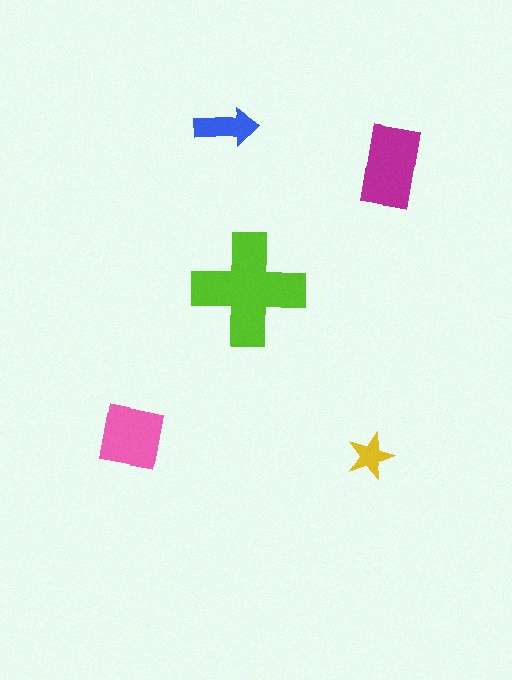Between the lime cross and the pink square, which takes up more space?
The lime cross.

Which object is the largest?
The lime cross.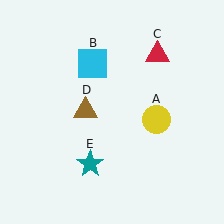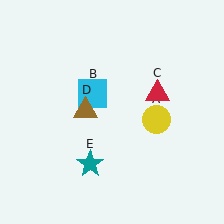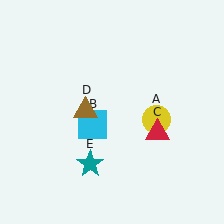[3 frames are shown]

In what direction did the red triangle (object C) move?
The red triangle (object C) moved down.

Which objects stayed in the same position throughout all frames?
Yellow circle (object A) and brown triangle (object D) and teal star (object E) remained stationary.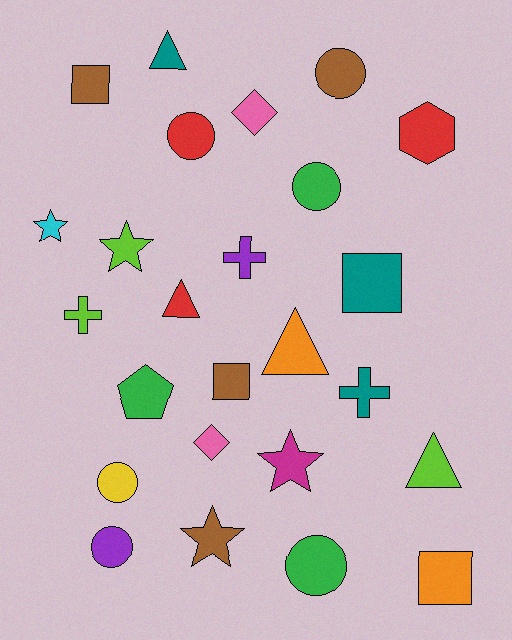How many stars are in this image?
There are 4 stars.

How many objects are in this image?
There are 25 objects.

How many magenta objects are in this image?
There is 1 magenta object.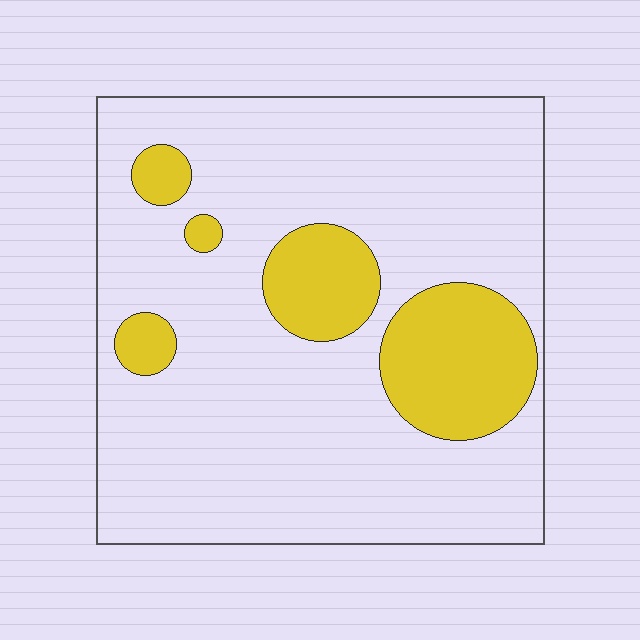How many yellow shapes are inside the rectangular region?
5.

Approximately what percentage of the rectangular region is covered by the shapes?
Approximately 20%.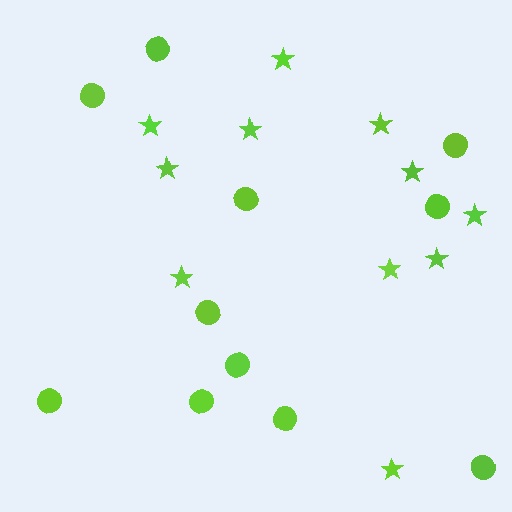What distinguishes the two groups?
There are 2 groups: one group of circles (11) and one group of stars (11).